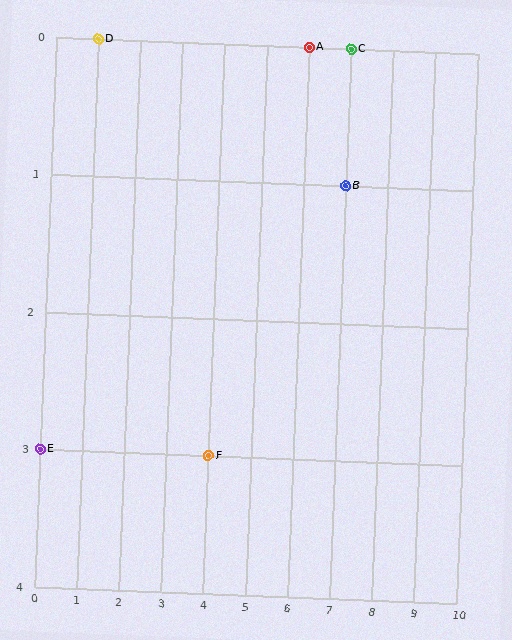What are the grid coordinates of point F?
Point F is at grid coordinates (4, 3).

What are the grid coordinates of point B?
Point B is at grid coordinates (7, 1).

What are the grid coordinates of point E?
Point E is at grid coordinates (0, 3).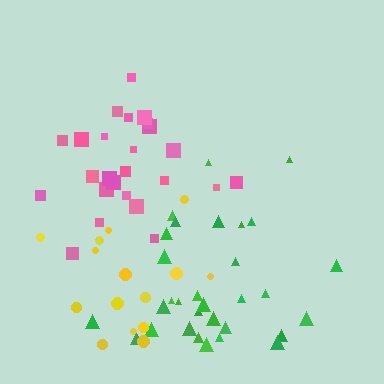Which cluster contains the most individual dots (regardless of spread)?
Green (31).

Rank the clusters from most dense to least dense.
pink, green, yellow.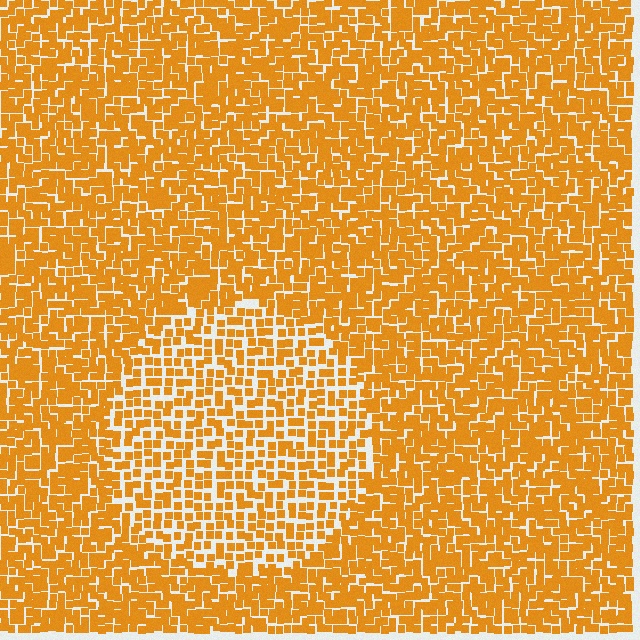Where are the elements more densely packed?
The elements are more densely packed outside the circle boundary.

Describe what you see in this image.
The image contains small orange elements arranged at two different densities. A circle-shaped region is visible where the elements are less densely packed than the surrounding area.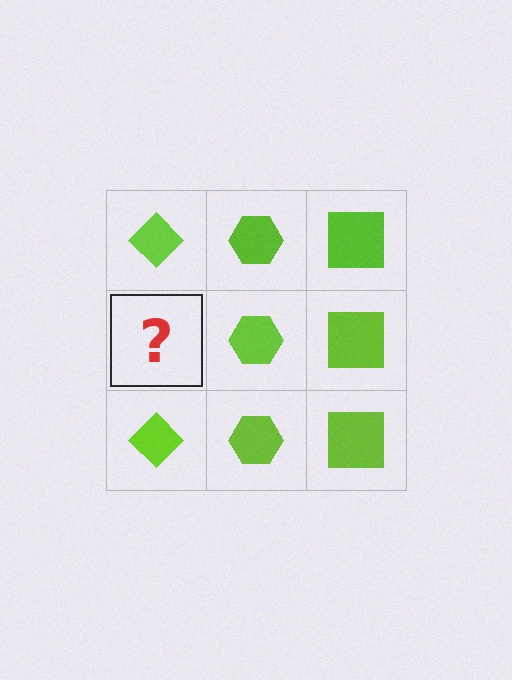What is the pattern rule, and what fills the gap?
The rule is that each column has a consistent shape. The gap should be filled with a lime diamond.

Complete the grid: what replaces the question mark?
The question mark should be replaced with a lime diamond.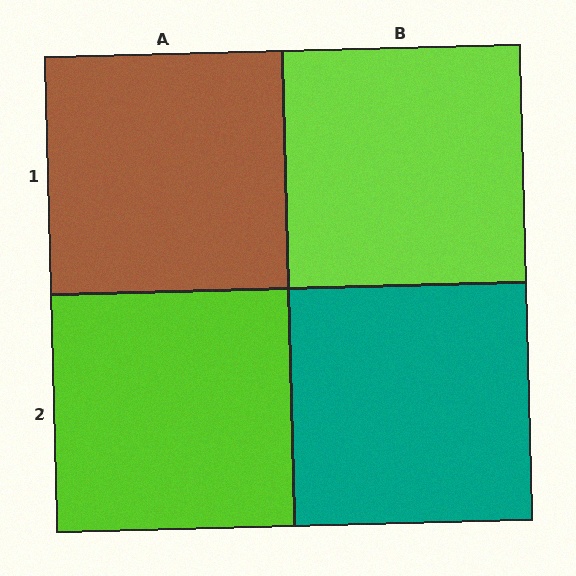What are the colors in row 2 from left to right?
Lime, teal.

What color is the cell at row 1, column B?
Lime.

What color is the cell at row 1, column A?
Brown.